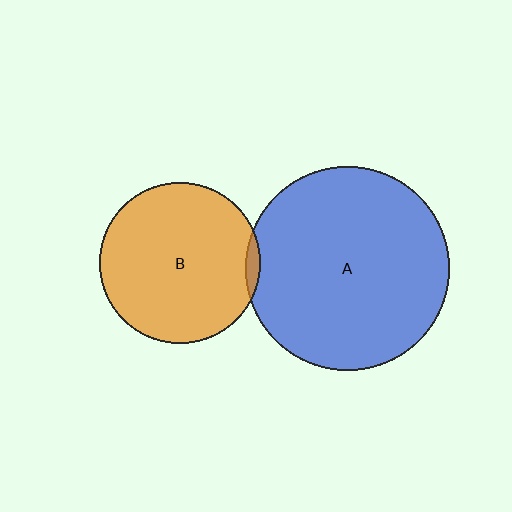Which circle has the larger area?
Circle A (blue).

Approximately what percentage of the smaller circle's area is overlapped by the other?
Approximately 5%.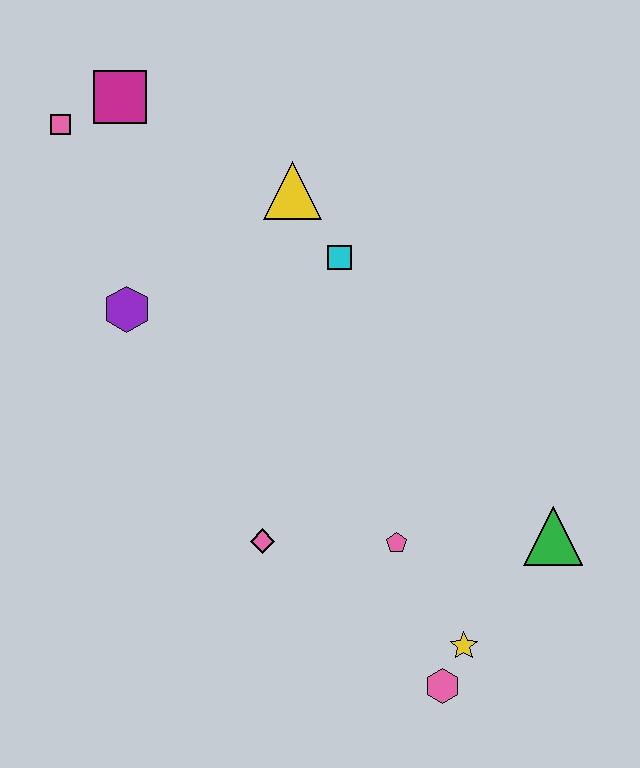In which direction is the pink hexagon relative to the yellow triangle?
The pink hexagon is below the yellow triangle.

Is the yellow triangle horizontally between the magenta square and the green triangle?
Yes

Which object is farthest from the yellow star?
The pink square is farthest from the yellow star.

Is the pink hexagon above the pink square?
No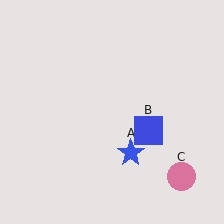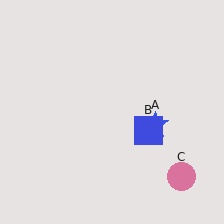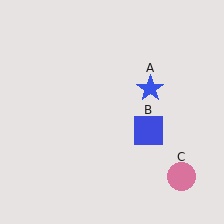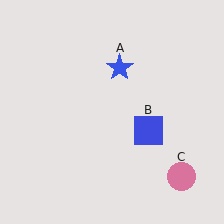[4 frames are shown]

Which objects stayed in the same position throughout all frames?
Blue square (object B) and pink circle (object C) remained stationary.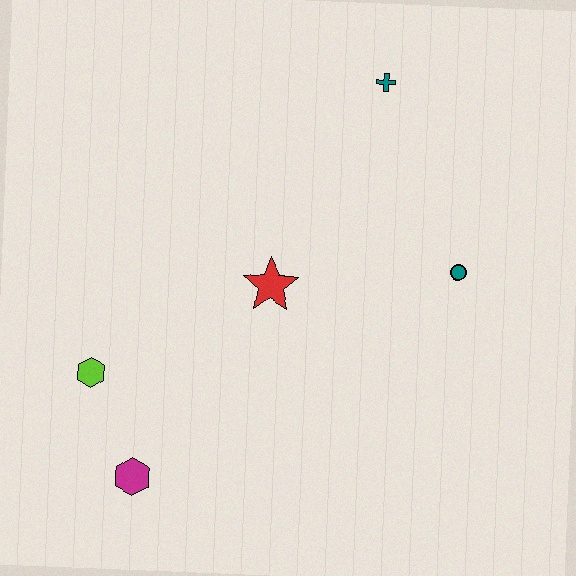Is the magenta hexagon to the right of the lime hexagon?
Yes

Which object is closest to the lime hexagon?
The magenta hexagon is closest to the lime hexagon.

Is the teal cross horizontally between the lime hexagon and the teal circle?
Yes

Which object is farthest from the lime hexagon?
The teal cross is farthest from the lime hexagon.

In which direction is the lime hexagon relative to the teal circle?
The lime hexagon is to the left of the teal circle.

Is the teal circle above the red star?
Yes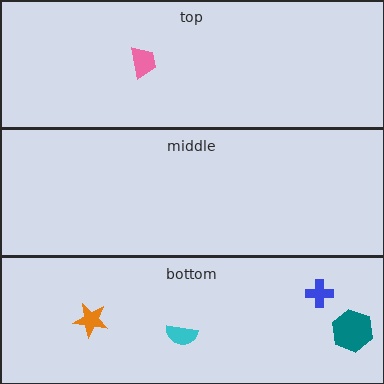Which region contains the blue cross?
The bottom region.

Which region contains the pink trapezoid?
The top region.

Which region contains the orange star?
The bottom region.